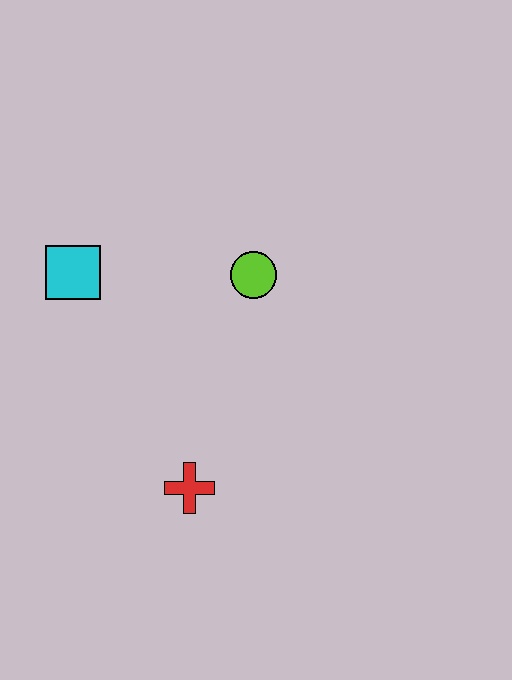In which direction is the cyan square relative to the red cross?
The cyan square is above the red cross.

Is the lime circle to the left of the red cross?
No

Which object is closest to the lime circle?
The cyan square is closest to the lime circle.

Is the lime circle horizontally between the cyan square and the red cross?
No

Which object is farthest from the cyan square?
The red cross is farthest from the cyan square.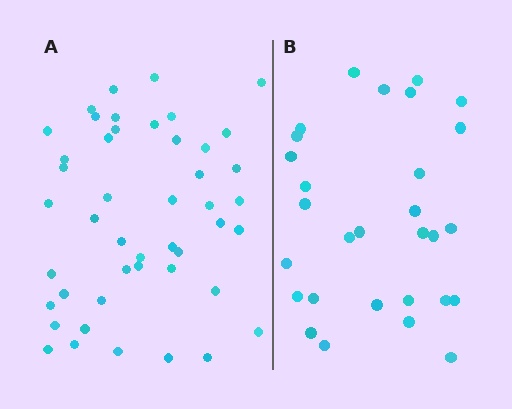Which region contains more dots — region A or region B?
Region A (the left region) has more dots.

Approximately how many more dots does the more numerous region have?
Region A has approximately 15 more dots than region B.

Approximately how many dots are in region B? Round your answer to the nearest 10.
About 30 dots. (The exact count is 29, which rounds to 30.)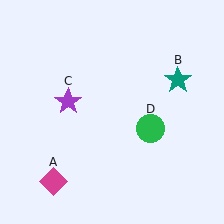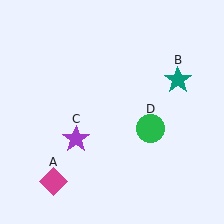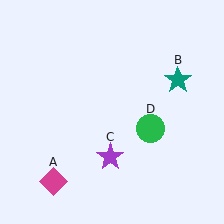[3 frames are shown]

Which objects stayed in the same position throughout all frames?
Magenta diamond (object A) and teal star (object B) and green circle (object D) remained stationary.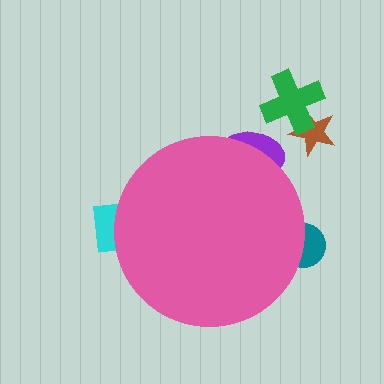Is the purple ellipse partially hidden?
Yes, the purple ellipse is partially hidden behind the pink circle.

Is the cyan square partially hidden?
Yes, the cyan square is partially hidden behind the pink circle.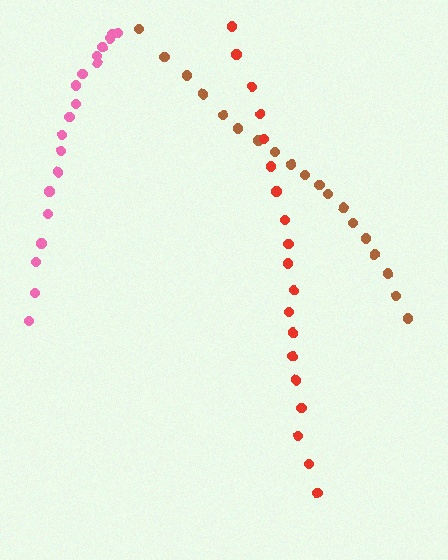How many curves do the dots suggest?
There are 3 distinct paths.